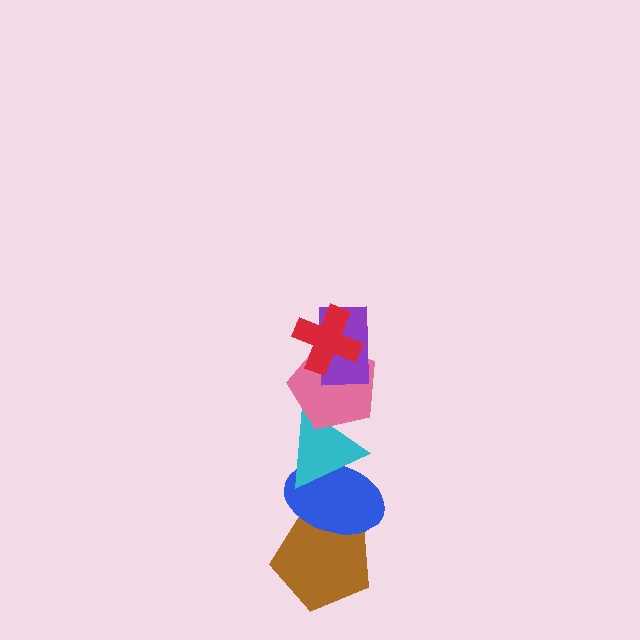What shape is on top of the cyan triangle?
The pink pentagon is on top of the cyan triangle.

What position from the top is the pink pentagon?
The pink pentagon is 3rd from the top.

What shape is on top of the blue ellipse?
The cyan triangle is on top of the blue ellipse.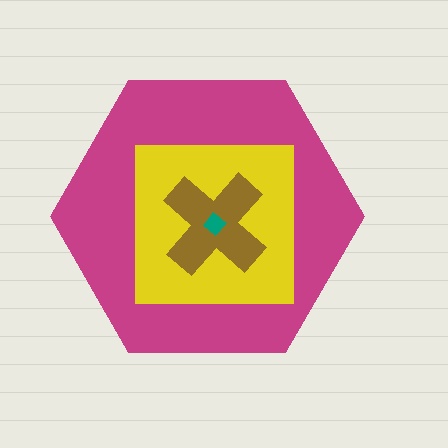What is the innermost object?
The teal diamond.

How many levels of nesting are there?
4.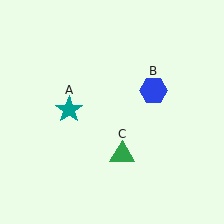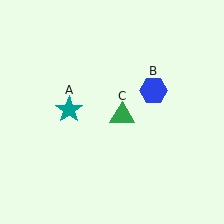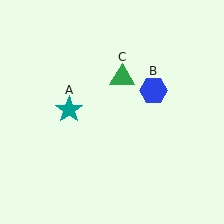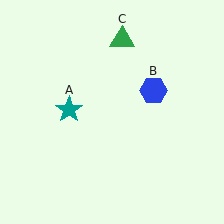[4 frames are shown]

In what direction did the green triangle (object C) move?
The green triangle (object C) moved up.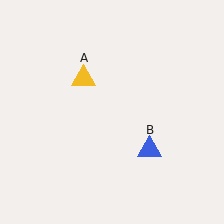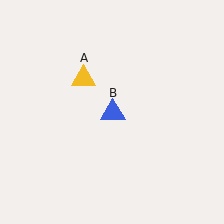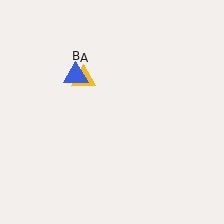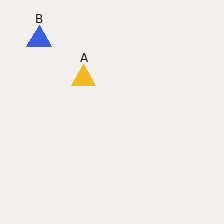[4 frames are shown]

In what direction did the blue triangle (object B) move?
The blue triangle (object B) moved up and to the left.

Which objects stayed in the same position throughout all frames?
Yellow triangle (object A) remained stationary.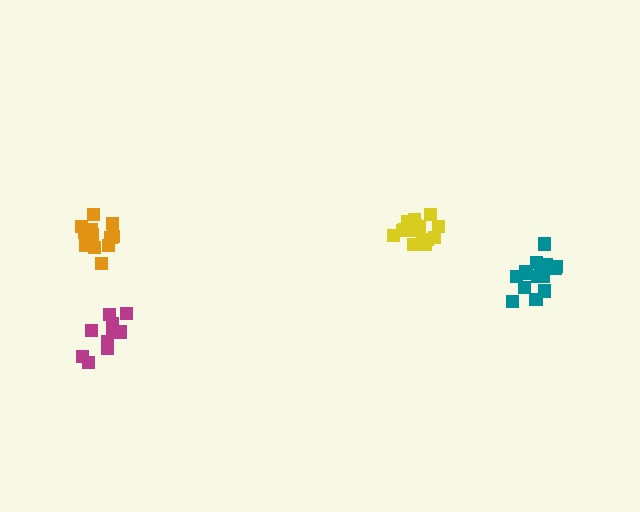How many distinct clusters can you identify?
There are 4 distinct clusters.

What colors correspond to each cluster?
The clusters are colored: magenta, teal, yellow, orange.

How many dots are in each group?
Group 1: 11 dots, Group 2: 15 dots, Group 3: 17 dots, Group 4: 13 dots (56 total).